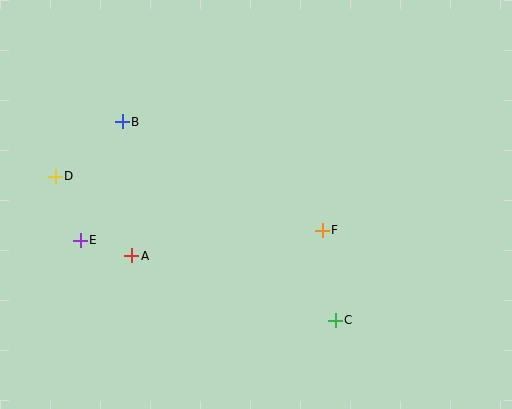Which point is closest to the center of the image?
Point F at (322, 230) is closest to the center.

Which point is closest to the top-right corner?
Point F is closest to the top-right corner.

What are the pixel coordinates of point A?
Point A is at (132, 256).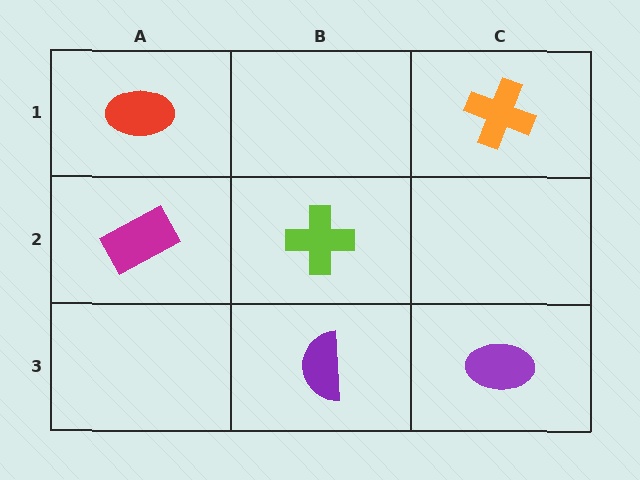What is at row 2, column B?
A lime cross.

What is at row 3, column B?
A purple semicircle.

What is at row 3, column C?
A purple ellipse.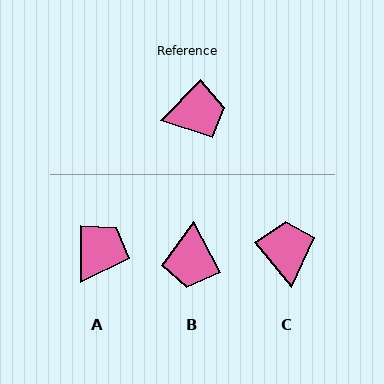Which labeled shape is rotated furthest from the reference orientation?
B, about 107 degrees away.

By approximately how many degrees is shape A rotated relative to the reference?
Approximately 45 degrees counter-clockwise.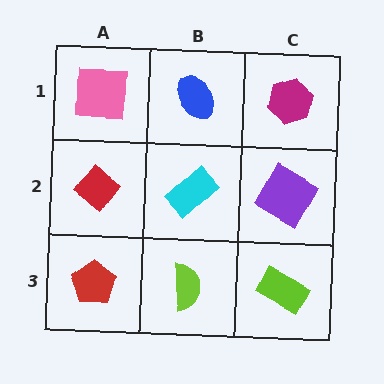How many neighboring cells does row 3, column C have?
2.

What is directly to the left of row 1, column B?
A pink square.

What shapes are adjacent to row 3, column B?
A cyan rectangle (row 2, column B), a red pentagon (row 3, column A), a lime rectangle (row 3, column C).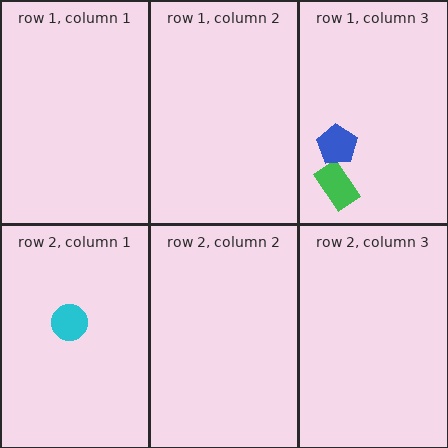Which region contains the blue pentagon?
The row 1, column 3 region.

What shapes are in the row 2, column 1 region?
The cyan circle.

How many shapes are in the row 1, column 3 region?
2.